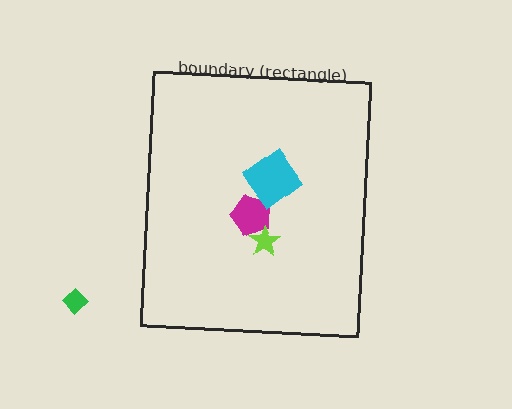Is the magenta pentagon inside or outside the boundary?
Inside.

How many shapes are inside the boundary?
3 inside, 1 outside.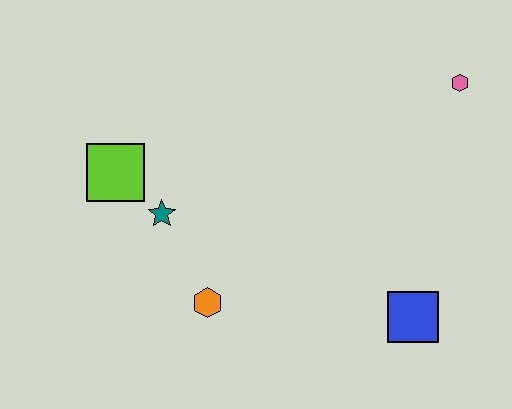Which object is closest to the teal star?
The lime square is closest to the teal star.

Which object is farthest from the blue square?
The lime square is farthest from the blue square.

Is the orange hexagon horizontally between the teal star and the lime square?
No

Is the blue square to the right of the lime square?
Yes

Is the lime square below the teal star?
No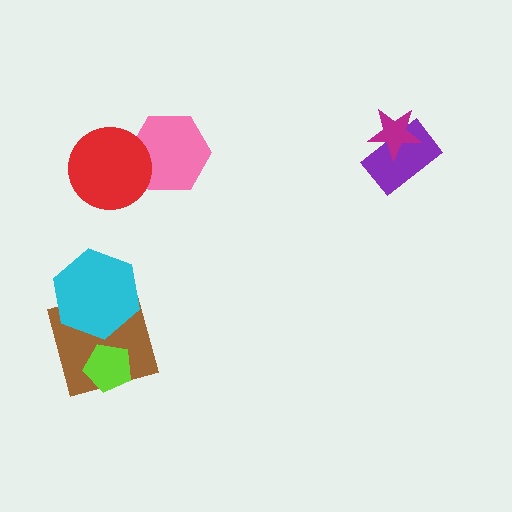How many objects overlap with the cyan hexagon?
1 object overlaps with the cyan hexagon.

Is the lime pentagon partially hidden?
No, no other shape covers it.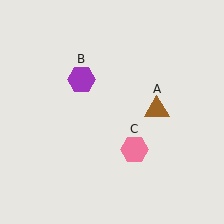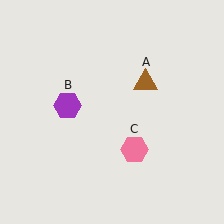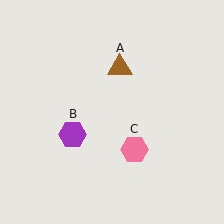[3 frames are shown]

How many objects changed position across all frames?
2 objects changed position: brown triangle (object A), purple hexagon (object B).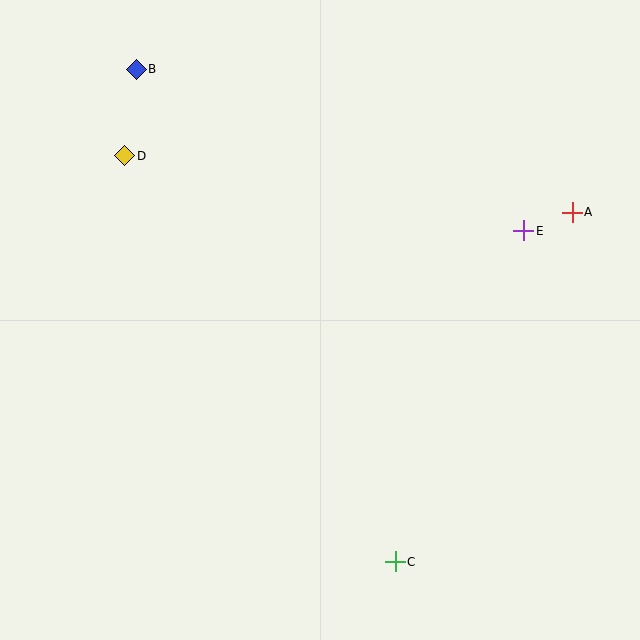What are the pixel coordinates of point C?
Point C is at (395, 562).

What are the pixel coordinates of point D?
Point D is at (125, 156).